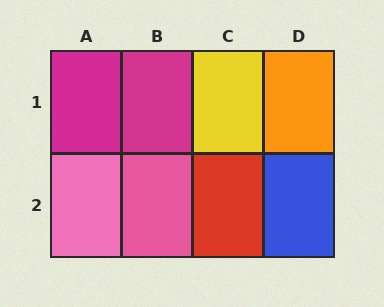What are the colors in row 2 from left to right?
Pink, pink, red, blue.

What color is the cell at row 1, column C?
Yellow.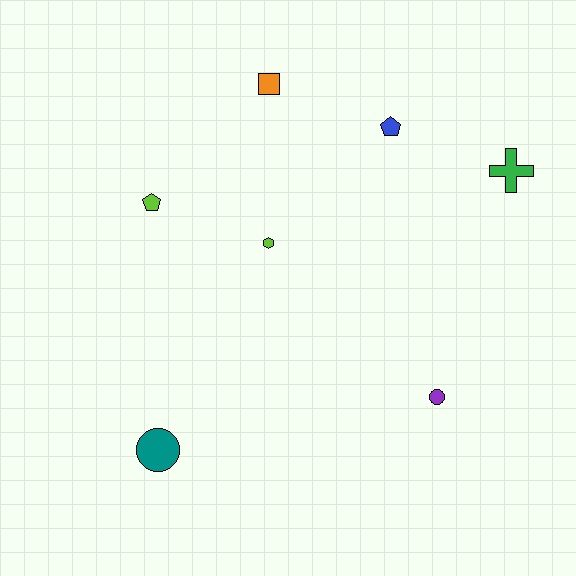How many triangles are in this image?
There are no triangles.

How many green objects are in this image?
There is 1 green object.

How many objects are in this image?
There are 7 objects.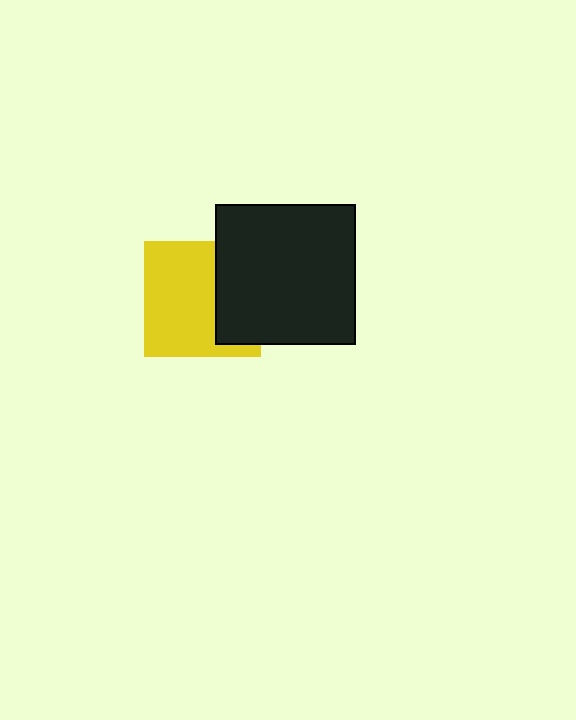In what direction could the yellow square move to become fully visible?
The yellow square could move left. That would shift it out from behind the black square entirely.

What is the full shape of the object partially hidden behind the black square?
The partially hidden object is a yellow square.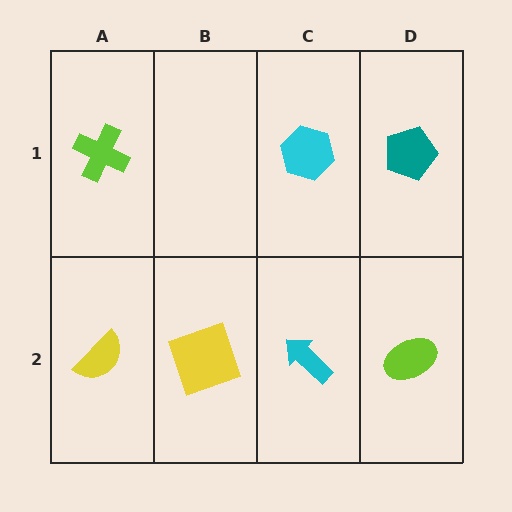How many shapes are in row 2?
4 shapes.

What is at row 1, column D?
A teal pentagon.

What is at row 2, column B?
A yellow square.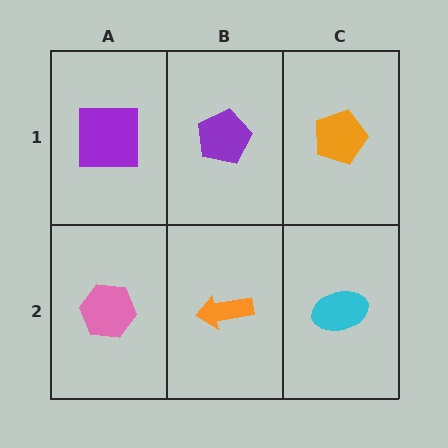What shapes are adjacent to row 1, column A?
A pink hexagon (row 2, column A), a purple pentagon (row 1, column B).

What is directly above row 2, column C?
An orange pentagon.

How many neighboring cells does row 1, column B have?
3.